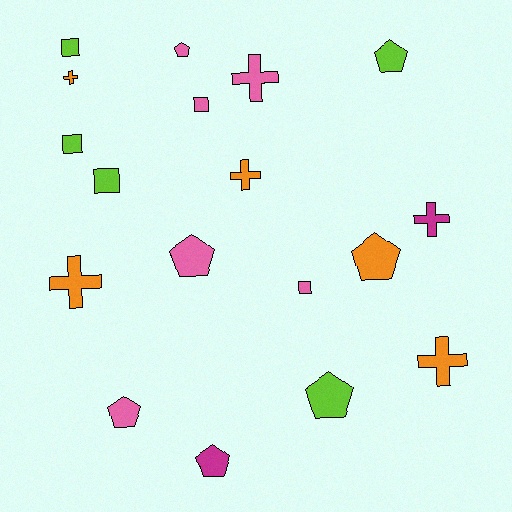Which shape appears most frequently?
Pentagon, with 7 objects.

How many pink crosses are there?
There is 1 pink cross.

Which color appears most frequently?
Pink, with 6 objects.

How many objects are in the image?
There are 18 objects.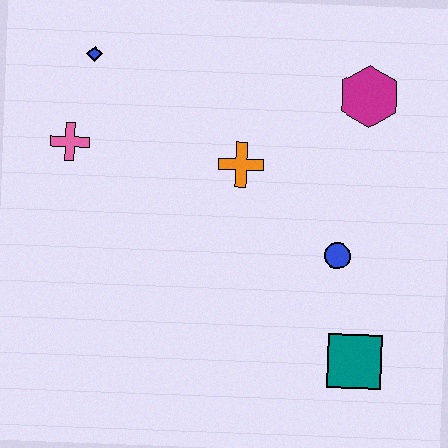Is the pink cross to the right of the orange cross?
No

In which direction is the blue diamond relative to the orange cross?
The blue diamond is to the left of the orange cross.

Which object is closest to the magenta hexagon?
The orange cross is closest to the magenta hexagon.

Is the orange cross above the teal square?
Yes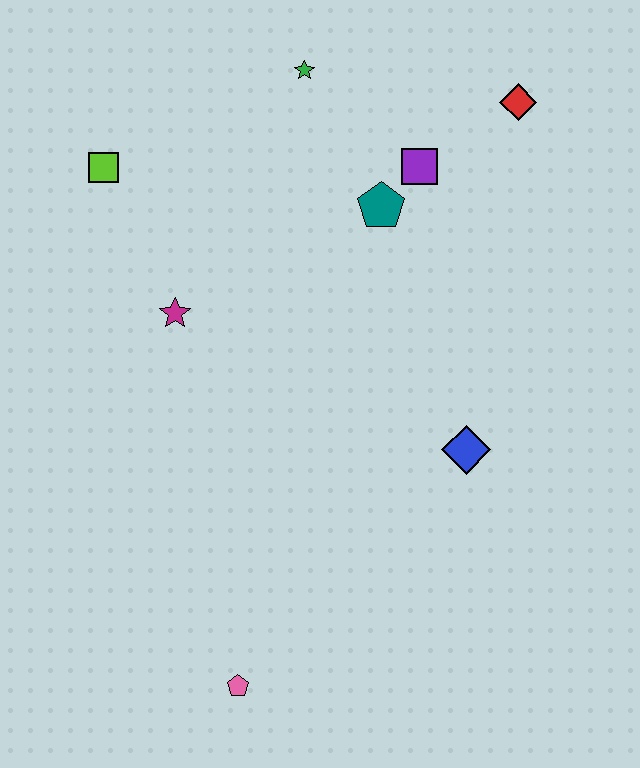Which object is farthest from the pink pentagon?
The red diamond is farthest from the pink pentagon.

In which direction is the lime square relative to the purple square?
The lime square is to the left of the purple square.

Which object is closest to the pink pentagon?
The blue diamond is closest to the pink pentagon.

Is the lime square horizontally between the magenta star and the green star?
No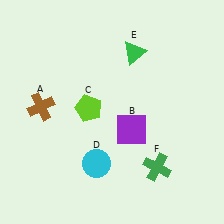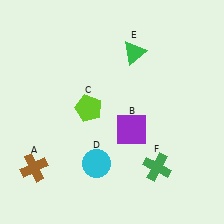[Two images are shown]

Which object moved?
The brown cross (A) moved down.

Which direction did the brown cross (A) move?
The brown cross (A) moved down.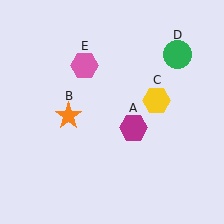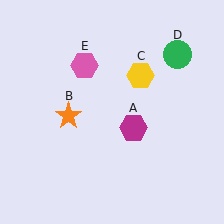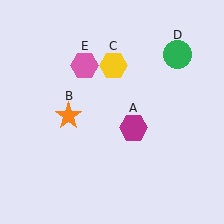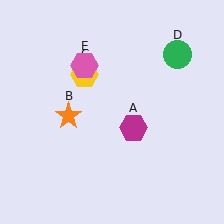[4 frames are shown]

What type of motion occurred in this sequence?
The yellow hexagon (object C) rotated counterclockwise around the center of the scene.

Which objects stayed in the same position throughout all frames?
Magenta hexagon (object A) and orange star (object B) and green circle (object D) and pink hexagon (object E) remained stationary.